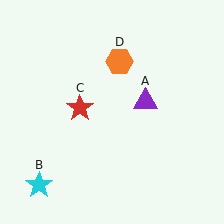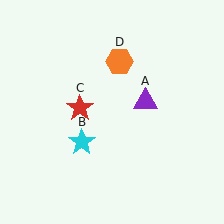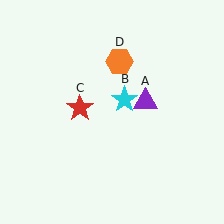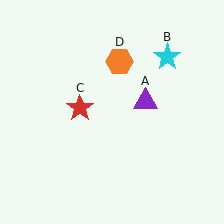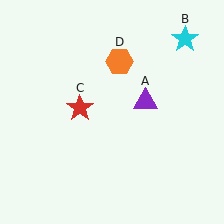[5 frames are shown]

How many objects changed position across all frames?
1 object changed position: cyan star (object B).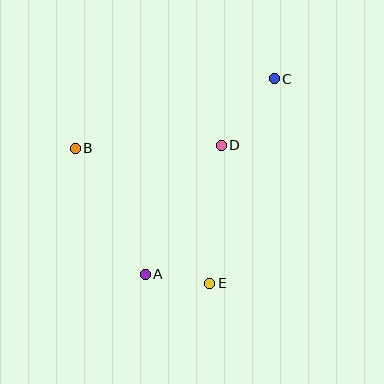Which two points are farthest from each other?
Points A and C are farthest from each other.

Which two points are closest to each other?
Points A and E are closest to each other.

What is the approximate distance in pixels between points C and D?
The distance between C and D is approximately 85 pixels.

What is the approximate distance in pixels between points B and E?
The distance between B and E is approximately 191 pixels.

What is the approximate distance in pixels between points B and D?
The distance between B and D is approximately 146 pixels.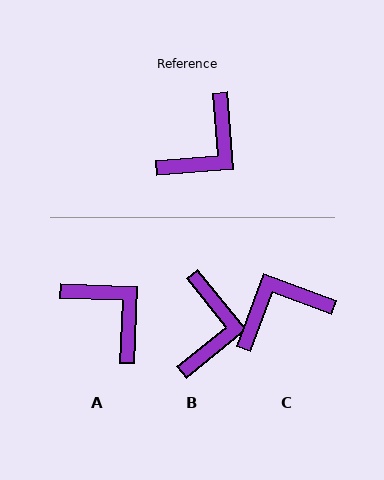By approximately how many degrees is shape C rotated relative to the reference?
Approximately 155 degrees counter-clockwise.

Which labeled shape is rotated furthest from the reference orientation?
C, about 155 degrees away.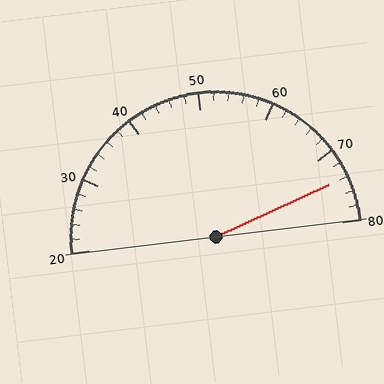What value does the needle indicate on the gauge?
The needle indicates approximately 74.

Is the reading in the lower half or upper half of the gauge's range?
The reading is in the upper half of the range (20 to 80).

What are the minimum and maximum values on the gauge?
The gauge ranges from 20 to 80.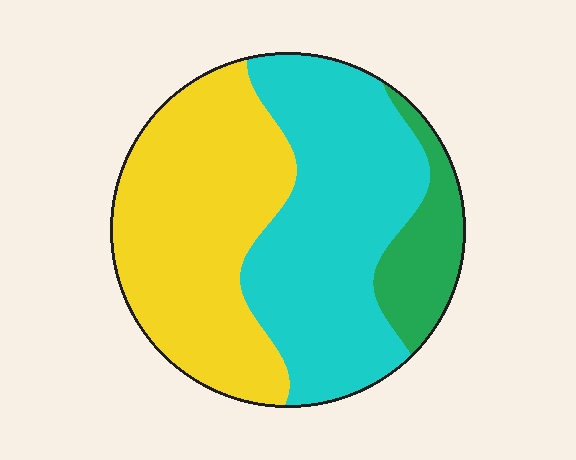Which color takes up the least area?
Green, at roughly 10%.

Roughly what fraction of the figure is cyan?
Cyan covers 44% of the figure.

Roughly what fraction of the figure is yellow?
Yellow covers roughly 45% of the figure.